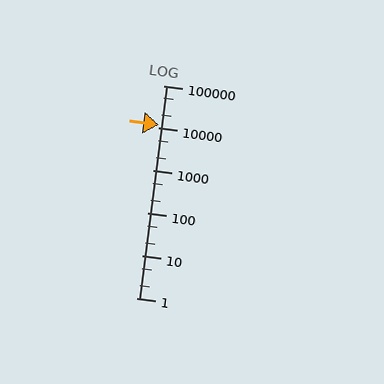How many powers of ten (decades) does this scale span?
The scale spans 5 decades, from 1 to 100000.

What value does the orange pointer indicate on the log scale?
The pointer indicates approximately 12000.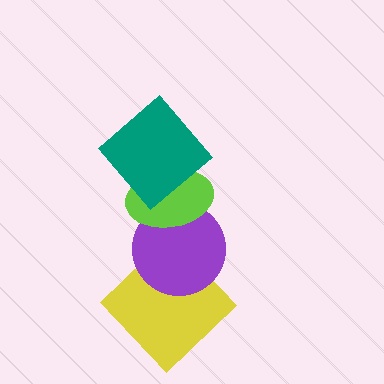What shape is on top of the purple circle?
The lime ellipse is on top of the purple circle.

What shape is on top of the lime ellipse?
The teal diamond is on top of the lime ellipse.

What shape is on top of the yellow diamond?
The purple circle is on top of the yellow diamond.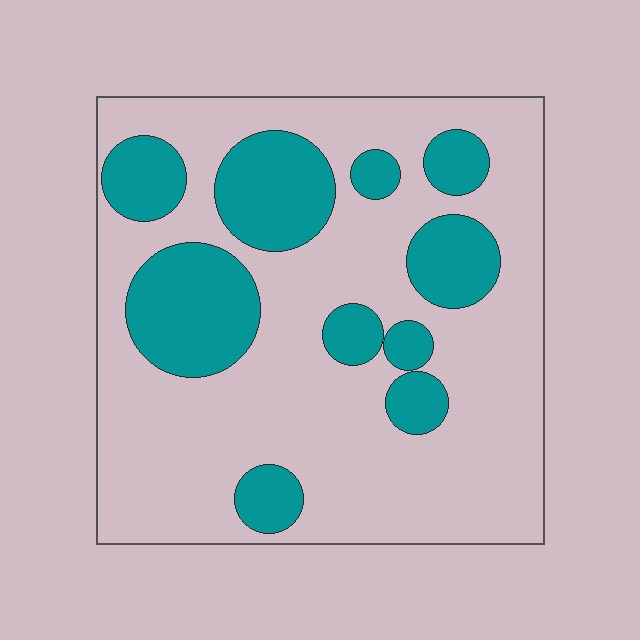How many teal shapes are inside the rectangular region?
10.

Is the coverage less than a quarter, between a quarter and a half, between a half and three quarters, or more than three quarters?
Between a quarter and a half.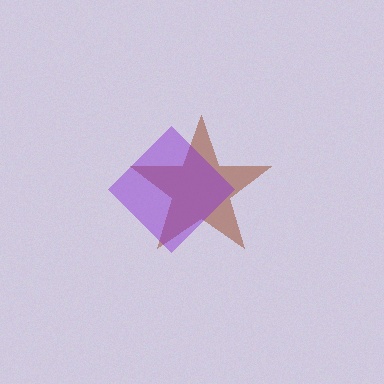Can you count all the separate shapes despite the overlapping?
Yes, there are 2 separate shapes.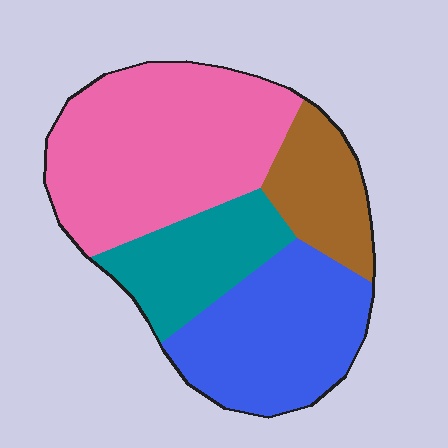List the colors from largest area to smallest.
From largest to smallest: pink, blue, teal, brown.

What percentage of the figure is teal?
Teal covers 17% of the figure.